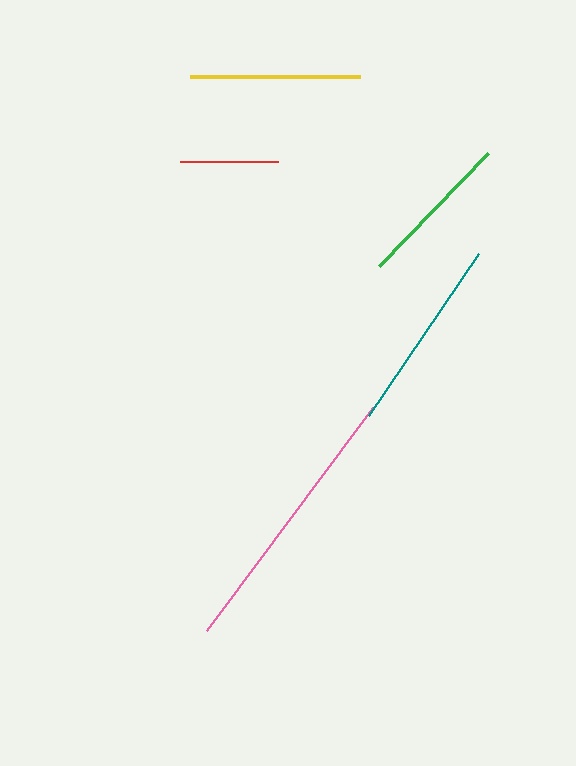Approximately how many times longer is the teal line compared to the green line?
The teal line is approximately 1.2 times the length of the green line.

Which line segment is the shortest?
The red line is the shortest at approximately 98 pixels.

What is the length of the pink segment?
The pink segment is approximately 278 pixels long.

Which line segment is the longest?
The pink line is the longest at approximately 278 pixels.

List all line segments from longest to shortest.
From longest to shortest: pink, teal, yellow, green, red.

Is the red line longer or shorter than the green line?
The green line is longer than the red line.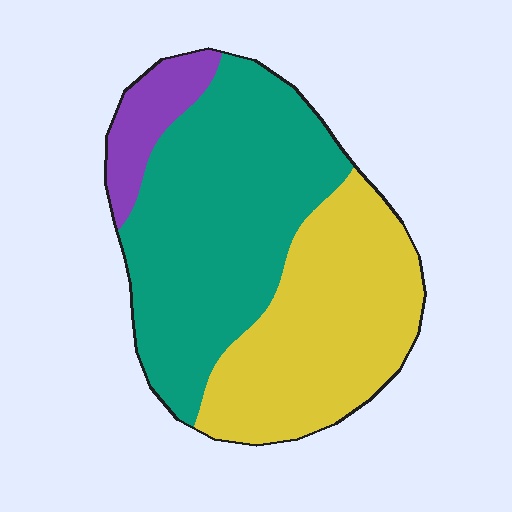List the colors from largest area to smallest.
From largest to smallest: teal, yellow, purple.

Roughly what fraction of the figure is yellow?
Yellow takes up about two fifths (2/5) of the figure.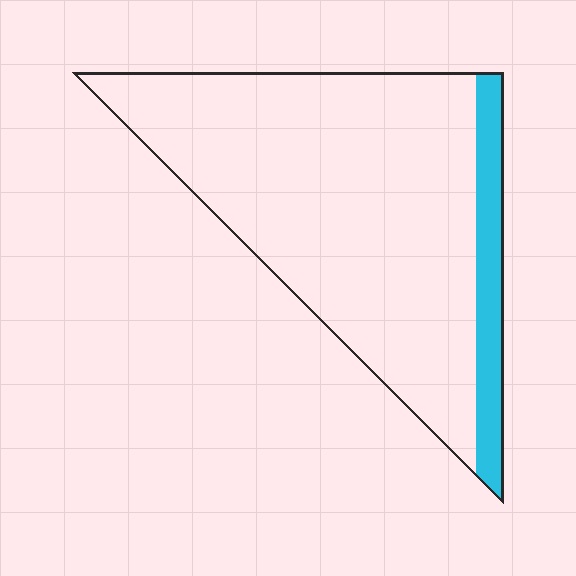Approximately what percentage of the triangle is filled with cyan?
Approximately 15%.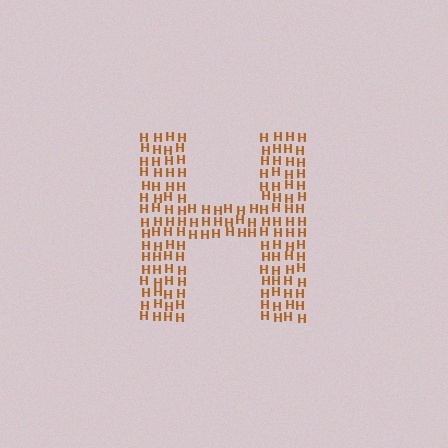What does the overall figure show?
The overall figure shows the letter H.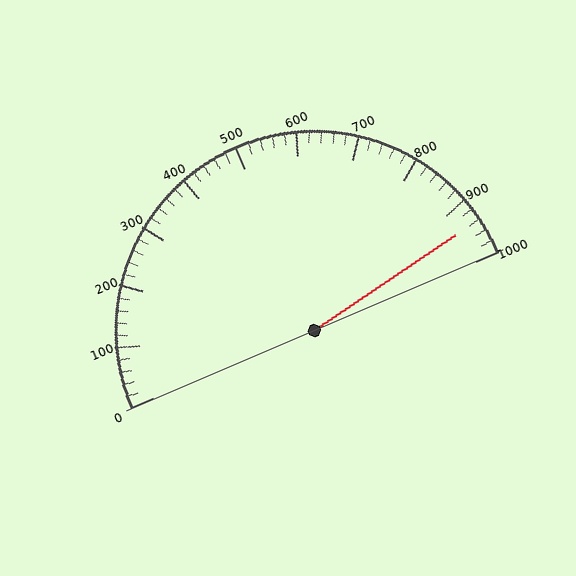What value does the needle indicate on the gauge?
The needle indicates approximately 940.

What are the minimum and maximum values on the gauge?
The gauge ranges from 0 to 1000.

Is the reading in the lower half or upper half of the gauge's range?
The reading is in the upper half of the range (0 to 1000).